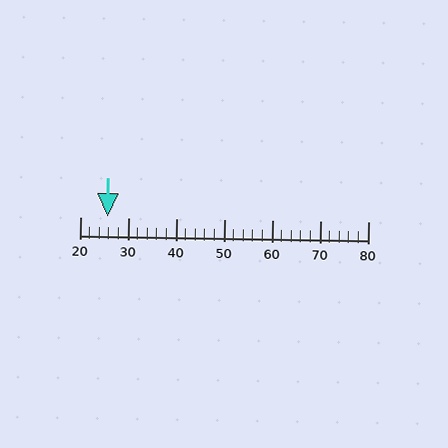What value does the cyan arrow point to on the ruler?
The cyan arrow points to approximately 26.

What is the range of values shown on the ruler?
The ruler shows values from 20 to 80.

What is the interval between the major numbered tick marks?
The major tick marks are spaced 10 units apart.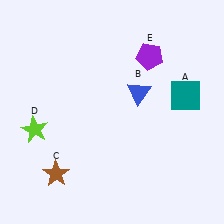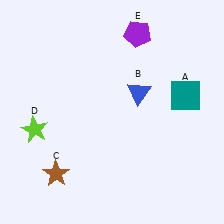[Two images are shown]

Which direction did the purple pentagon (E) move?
The purple pentagon (E) moved up.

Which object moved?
The purple pentagon (E) moved up.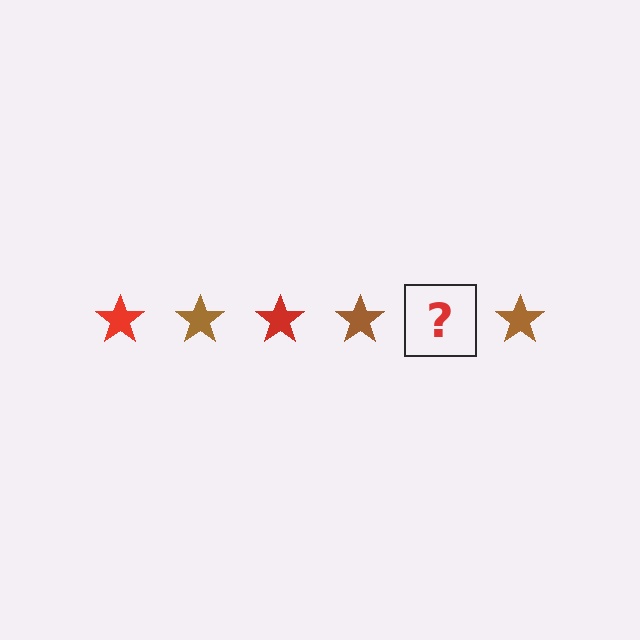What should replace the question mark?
The question mark should be replaced with a red star.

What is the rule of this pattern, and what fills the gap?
The rule is that the pattern cycles through red, brown stars. The gap should be filled with a red star.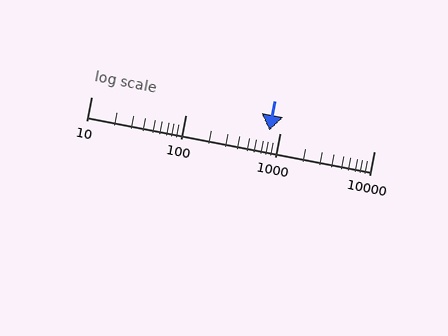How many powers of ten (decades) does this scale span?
The scale spans 3 decades, from 10 to 10000.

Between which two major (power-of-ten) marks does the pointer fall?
The pointer is between 100 and 1000.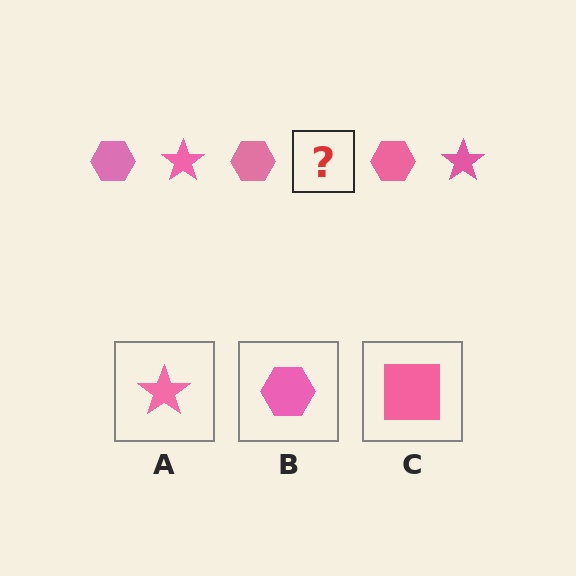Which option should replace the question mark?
Option A.